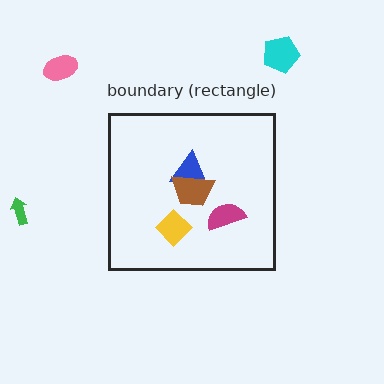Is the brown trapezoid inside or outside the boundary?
Inside.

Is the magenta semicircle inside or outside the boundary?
Inside.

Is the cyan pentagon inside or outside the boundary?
Outside.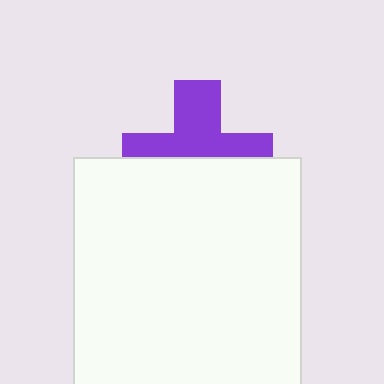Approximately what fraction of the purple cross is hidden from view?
Roughly 48% of the purple cross is hidden behind the white square.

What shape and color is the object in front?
The object in front is a white square.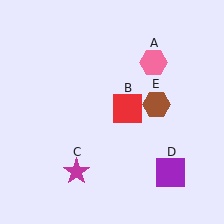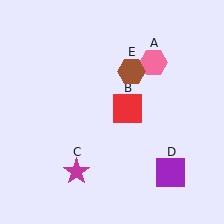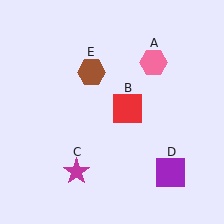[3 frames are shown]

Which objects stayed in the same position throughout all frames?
Pink hexagon (object A) and red square (object B) and magenta star (object C) and purple square (object D) remained stationary.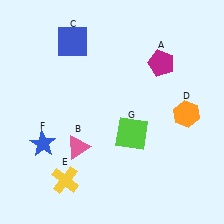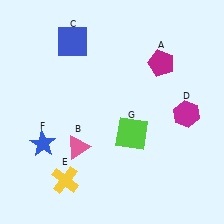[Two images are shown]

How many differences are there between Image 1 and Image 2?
There is 1 difference between the two images.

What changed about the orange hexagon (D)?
In Image 1, D is orange. In Image 2, it changed to magenta.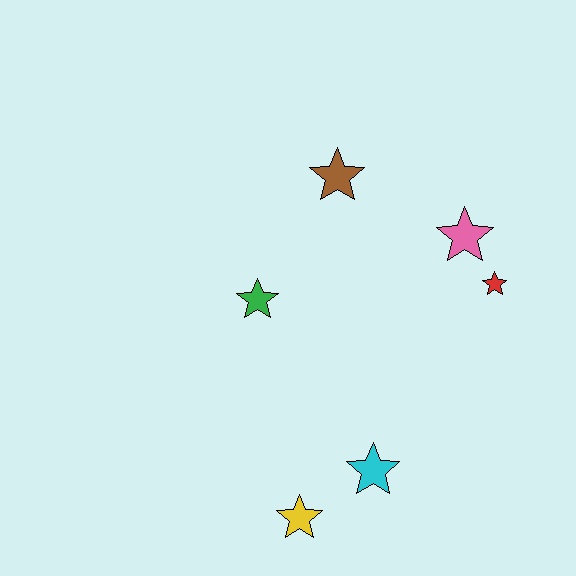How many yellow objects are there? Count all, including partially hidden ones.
There is 1 yellow object.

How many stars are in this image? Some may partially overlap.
There are 6 stars.